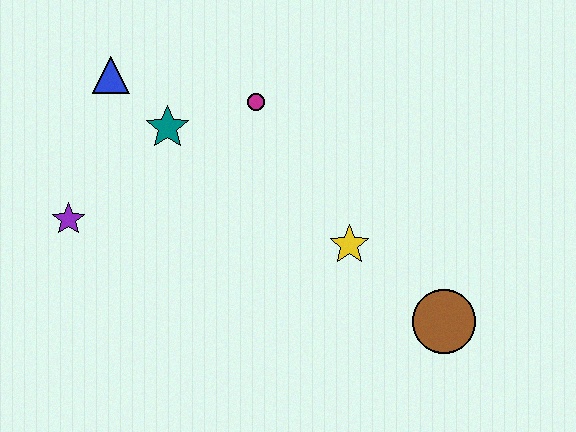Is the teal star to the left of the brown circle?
Yes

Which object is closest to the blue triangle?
The teal star is closest to the blue triangle.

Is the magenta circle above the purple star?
Yes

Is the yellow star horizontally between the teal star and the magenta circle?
No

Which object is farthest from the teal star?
The brown circle is farthest from the teal star.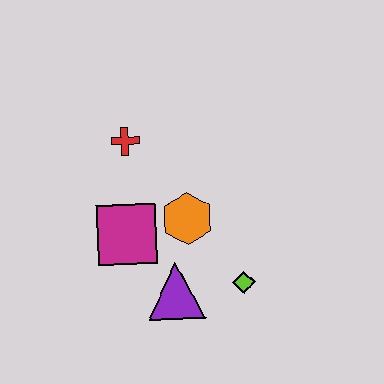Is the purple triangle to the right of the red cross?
Yes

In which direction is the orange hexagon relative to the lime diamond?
The orange hexagon is above the lime diamond.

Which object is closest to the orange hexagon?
The magenta square is closest to the orange hexagon.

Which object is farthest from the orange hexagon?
The red cross is farthest from the orange hexagon.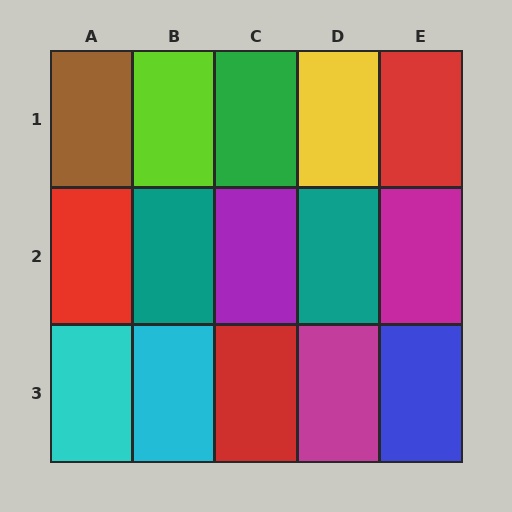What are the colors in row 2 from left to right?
Red, teal, purple, teal, magenta.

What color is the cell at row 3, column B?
Cyan.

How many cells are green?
1 cell is green.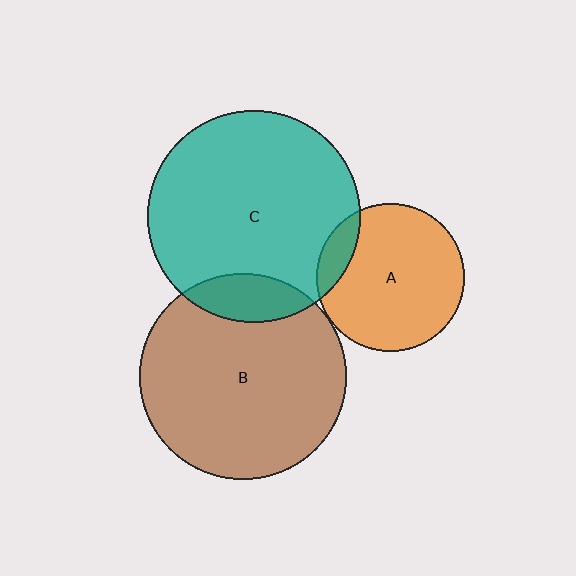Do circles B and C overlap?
Yes.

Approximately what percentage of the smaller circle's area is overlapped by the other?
Approximately 15%.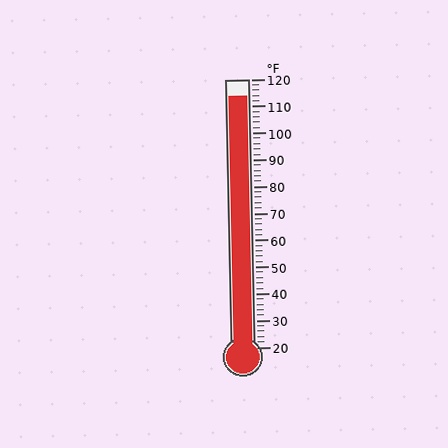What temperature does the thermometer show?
The thermometer shows approximately 114°F.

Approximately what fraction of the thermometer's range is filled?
The thermometer is filled to approximately 95% of its range.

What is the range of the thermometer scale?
The thermometer scale ranges from 20°F to 120°F.